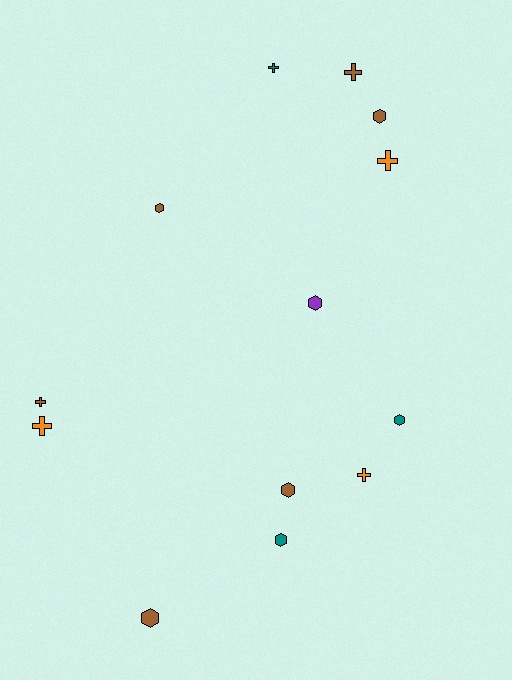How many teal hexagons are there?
There are 2 teal hexagons.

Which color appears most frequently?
Brown, with 6 objects.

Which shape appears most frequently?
Hexagon, with 7 objects.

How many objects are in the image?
There are 13 objects.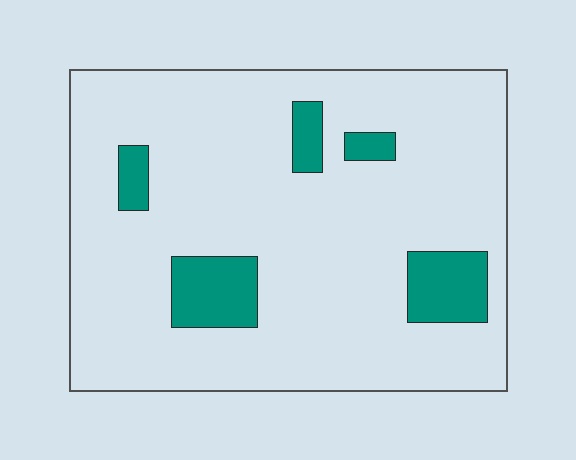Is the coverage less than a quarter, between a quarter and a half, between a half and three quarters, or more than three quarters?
Less than a quarter.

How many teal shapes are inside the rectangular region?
5.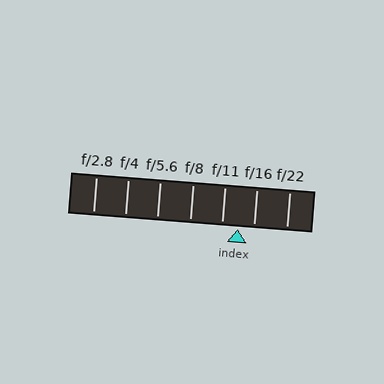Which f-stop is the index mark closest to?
The index mark is closest to f/16.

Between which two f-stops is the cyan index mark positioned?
The index mark is between f/11 and f/16.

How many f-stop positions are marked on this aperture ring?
There are 7 f-stop positions marked.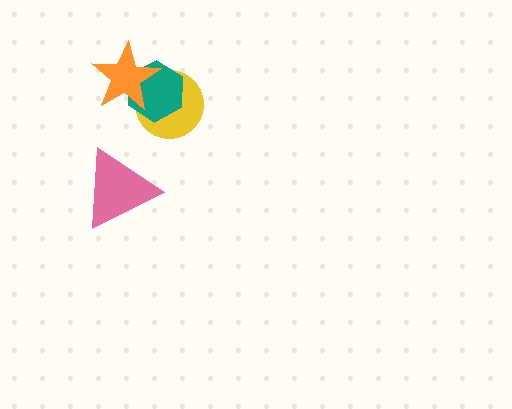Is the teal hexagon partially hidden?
Yes, it is partially covered by another shape.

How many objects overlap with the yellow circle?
2 objects overlap with the yellow circle.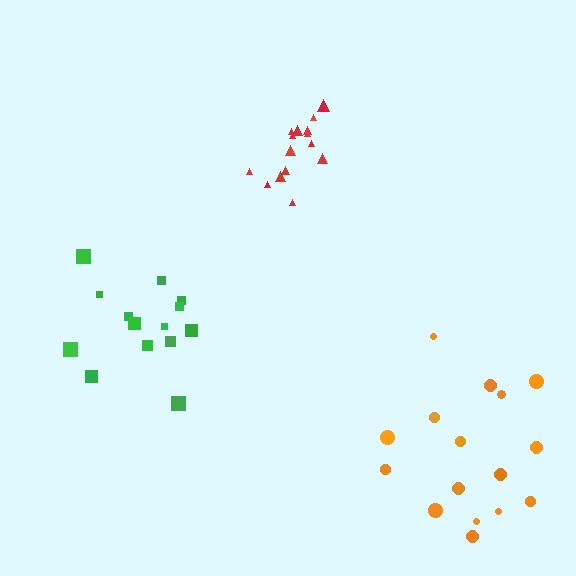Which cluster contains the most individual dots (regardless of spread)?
Orange (16).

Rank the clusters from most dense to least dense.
red, green, orange.